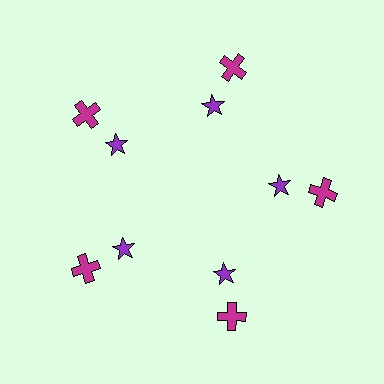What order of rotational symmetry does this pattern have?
This pattern has 5-fold rotational symmetry.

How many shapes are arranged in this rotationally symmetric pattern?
There are 10 shapes, arranged in 5 groups of 2.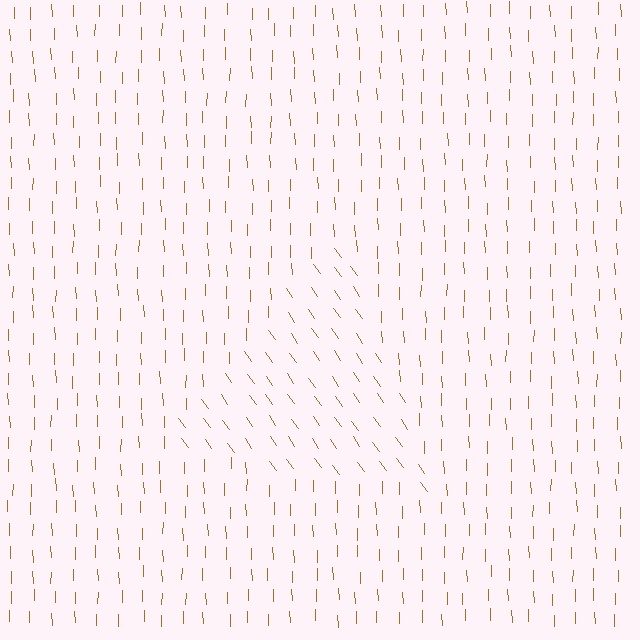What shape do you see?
I see a triangle.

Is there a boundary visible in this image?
Yes, there is a texture boundary formed by a change in line orientation.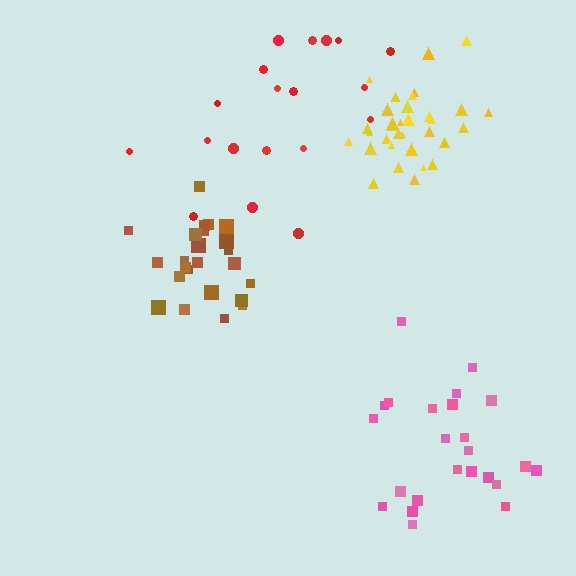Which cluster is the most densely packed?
Yellow.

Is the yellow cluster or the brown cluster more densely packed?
Yellow.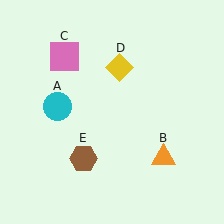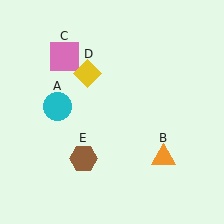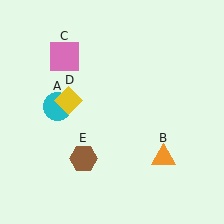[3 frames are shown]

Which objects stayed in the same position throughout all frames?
Cyan circle (object A) and orange triangle (object B) and pink square (object C) and brown hexagon (object E) remained stationary.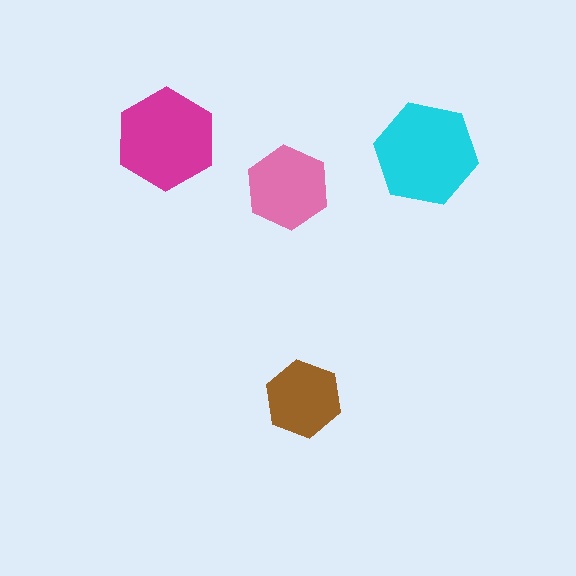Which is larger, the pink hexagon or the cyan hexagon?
The cyan one.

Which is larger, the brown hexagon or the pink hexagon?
The pink one.